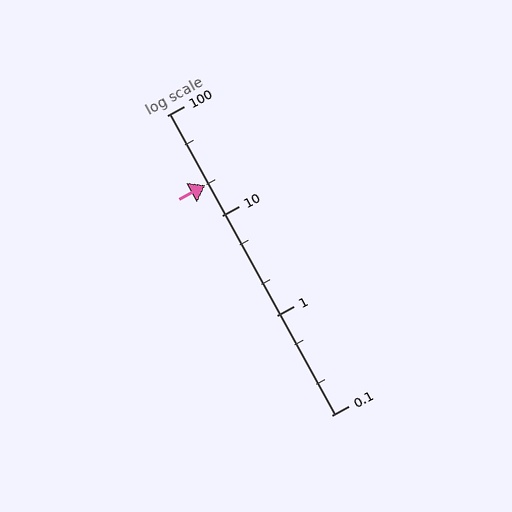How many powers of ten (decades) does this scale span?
The scale spans 3 decades, from 0.1 to 100.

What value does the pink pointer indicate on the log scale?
The pointer indicates approximately 20.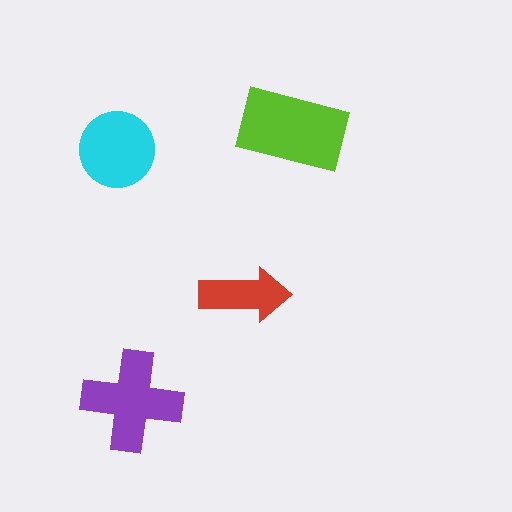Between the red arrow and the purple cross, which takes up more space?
The purple cross.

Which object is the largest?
The lime rectangle.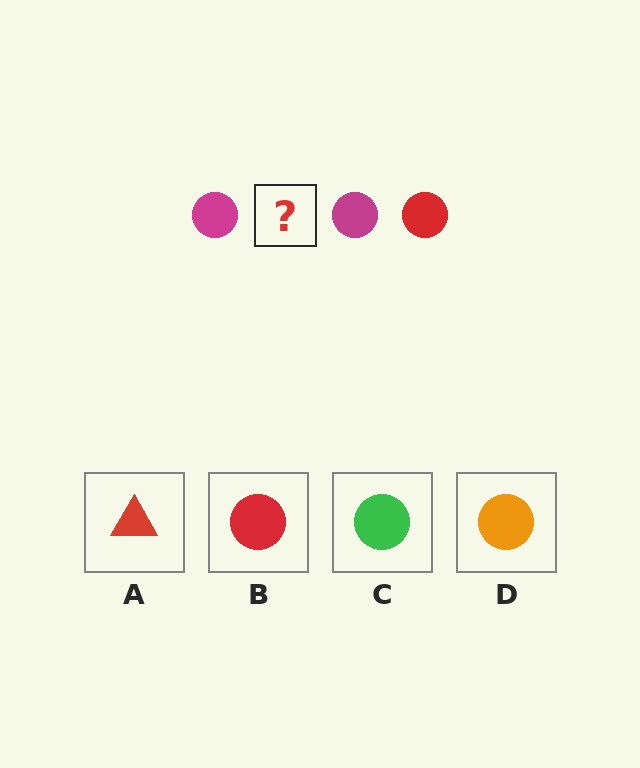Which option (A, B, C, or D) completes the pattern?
B.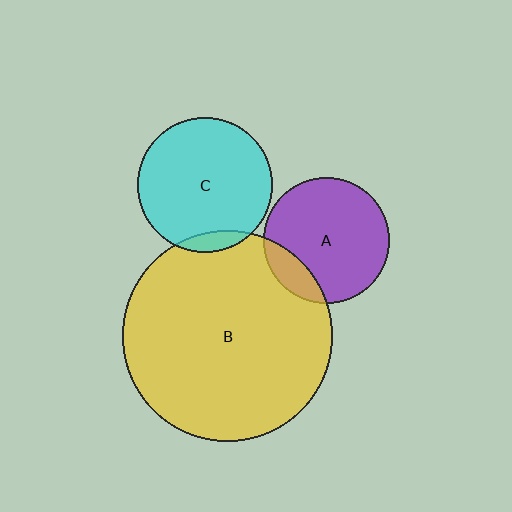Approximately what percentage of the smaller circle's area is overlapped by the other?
Approximately 5%.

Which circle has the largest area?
Circle B (yellow).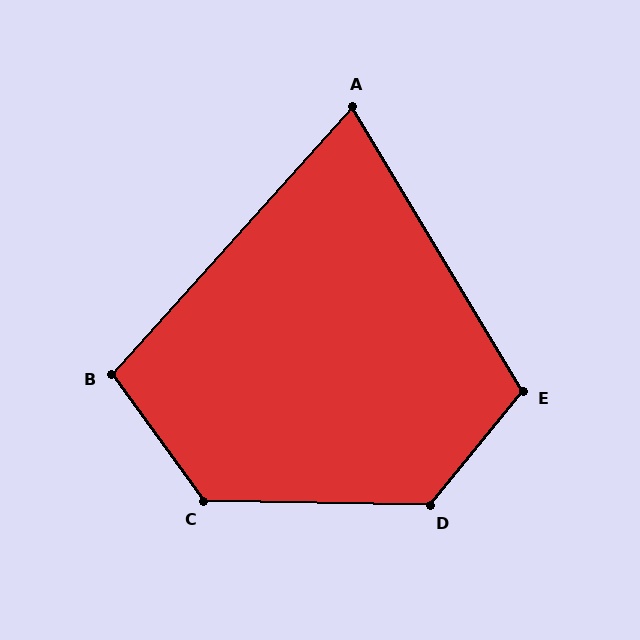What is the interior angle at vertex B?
Approximately 102 degrees (obtuse).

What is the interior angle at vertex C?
Approximately 127 degrees (obtuse).